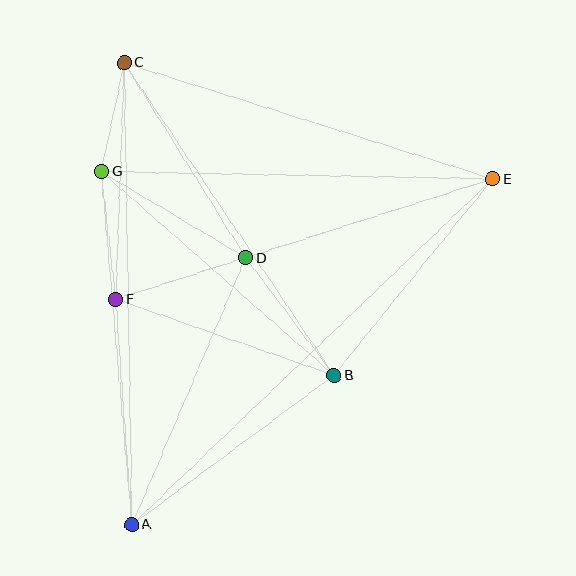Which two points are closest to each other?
Points C and G are closest to each other.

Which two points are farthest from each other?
Points A and E are farthest from each other.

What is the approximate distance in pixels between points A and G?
The distance between A and G is approximately 355 pixels.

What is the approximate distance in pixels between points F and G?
The distance between F and G is approximately 129 pixels.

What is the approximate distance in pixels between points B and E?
The distance between B and E is approximately 253 pixels.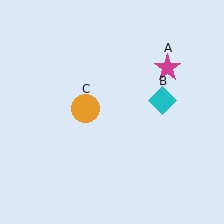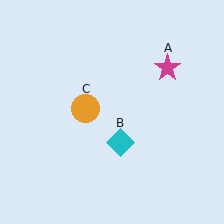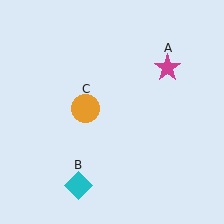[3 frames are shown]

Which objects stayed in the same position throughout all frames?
Magenta star (object A) and orange circle (object C) remained stationary.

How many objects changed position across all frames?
1 object changed position: cyan diamond (object B).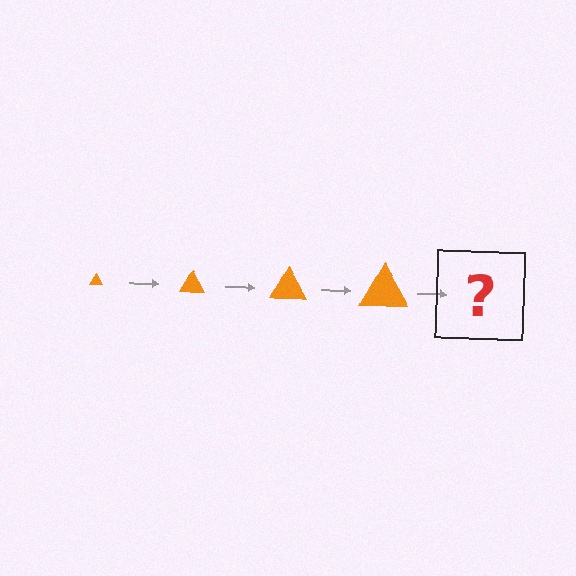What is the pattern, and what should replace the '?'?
The pattern is that the triangle gets progressively larger each step. The '?' should be an orange triangle, larger than the previous one.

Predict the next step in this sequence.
The next step is an orange triangle, larger than the previous one.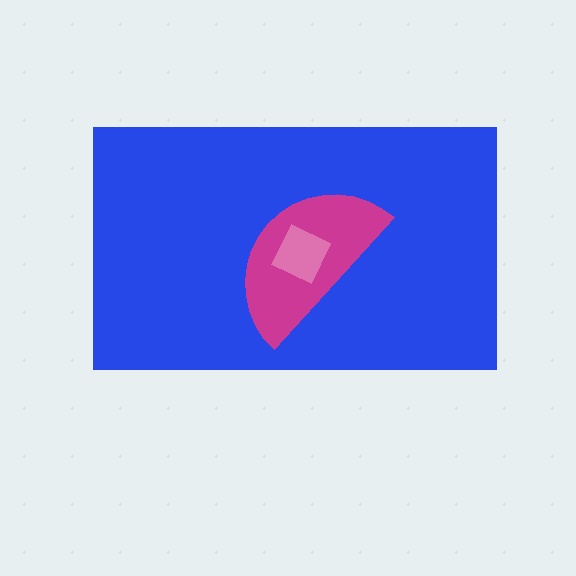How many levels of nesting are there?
3.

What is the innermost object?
The pink square.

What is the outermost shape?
The blue rectangle.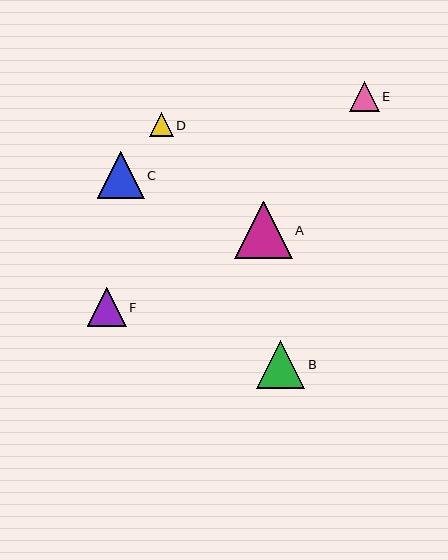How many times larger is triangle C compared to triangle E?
Triangle C is approximately 1.6 times the size of triangle E.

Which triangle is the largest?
Triangle A is the largest with a size of approximately 58 pixels.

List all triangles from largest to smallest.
From largest to smallest: A, B, C, F, E, D.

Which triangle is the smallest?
Triangle D is the smallest with a size of approximately 23 pixels.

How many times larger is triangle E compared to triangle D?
Triangle E is approximately 1.3 times the size of triangle D.